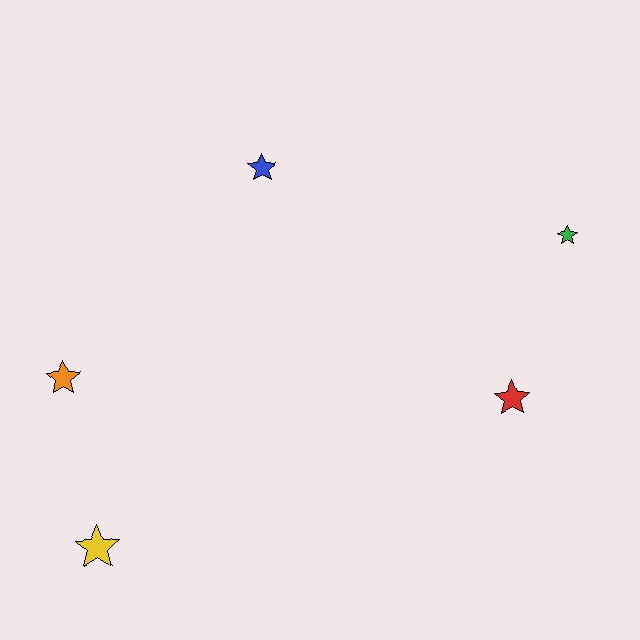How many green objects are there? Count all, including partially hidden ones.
There is 1 green object.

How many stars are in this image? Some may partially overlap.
There are 5 stars.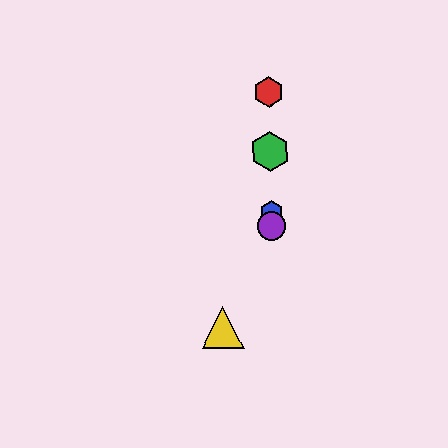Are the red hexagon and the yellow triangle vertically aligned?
No, the red hexagon is at x≈269 and the yellow triangle is at x≈223.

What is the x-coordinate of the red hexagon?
The red hexagon is at x≈269.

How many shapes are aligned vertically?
4 shapes (the red hexagon, the blue hexagon, the green hexagon, the purple circle) are aligned vertically.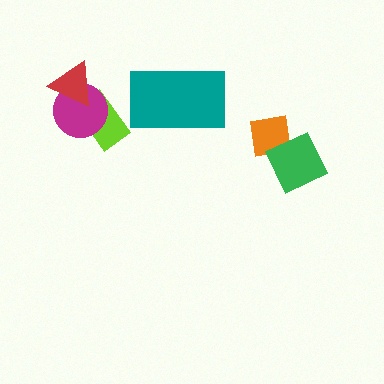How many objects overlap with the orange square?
1 object overlaps with the orange square.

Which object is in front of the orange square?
The green diamond is in front of the orange square.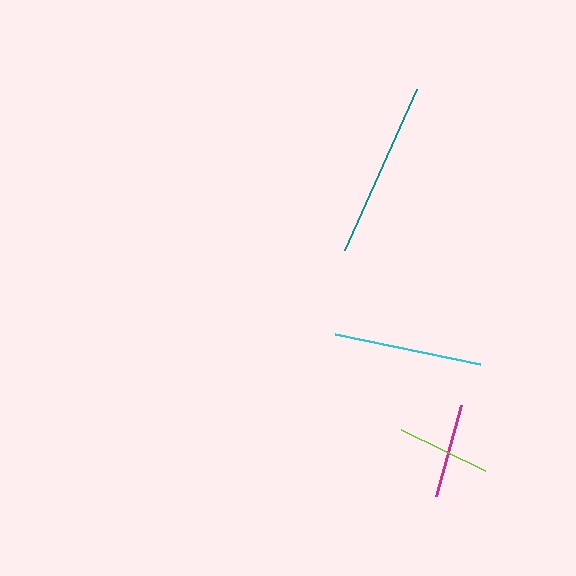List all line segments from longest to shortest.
From longest to shortest: teal, cyan, magenta, lime.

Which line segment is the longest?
The teal line is the longest at approximately 176 pixels.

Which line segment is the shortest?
The lime line is the shortest at approximately 94 pixels.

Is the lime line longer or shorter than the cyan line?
The cyan line is longer than the lime line.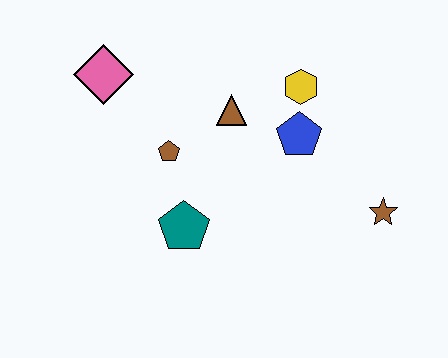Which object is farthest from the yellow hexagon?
The pink diamond is farthest from the yellow hexagon.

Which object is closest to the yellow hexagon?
The blue pentagon is closest to the yellow hexagon.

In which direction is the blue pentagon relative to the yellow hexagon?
The blue pentagon is below the yellow hexagon.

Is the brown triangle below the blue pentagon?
No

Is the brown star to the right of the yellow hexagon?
Yes